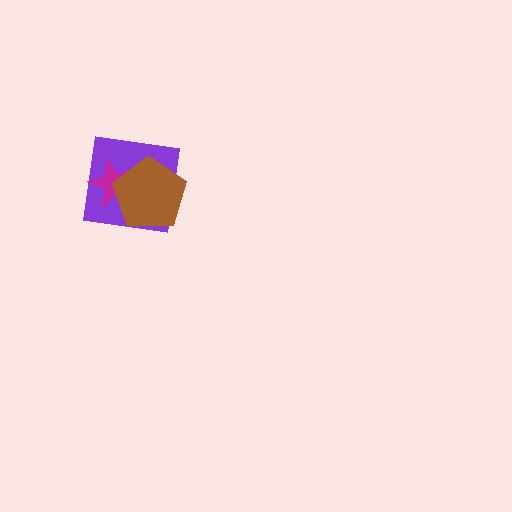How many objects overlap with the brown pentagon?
2 objects overlap with the brown pentagon.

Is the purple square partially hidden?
Yes, it is partially covered by another shape.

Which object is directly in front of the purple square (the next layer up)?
The magenta star is directly in front of the purple square.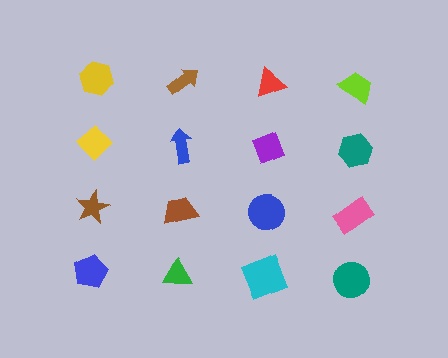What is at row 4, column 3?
A cyan square.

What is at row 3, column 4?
A pink rectangle.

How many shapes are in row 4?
4 shapes.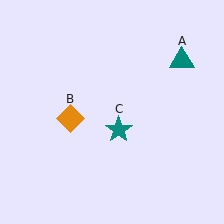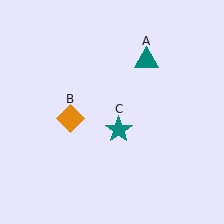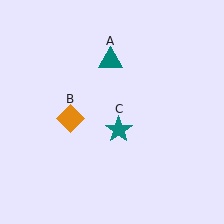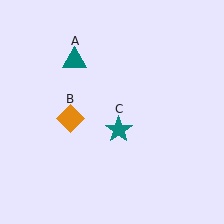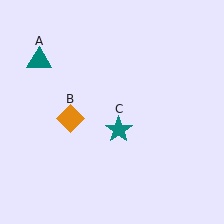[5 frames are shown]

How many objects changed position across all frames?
1 object changed position: teal triangle (object A).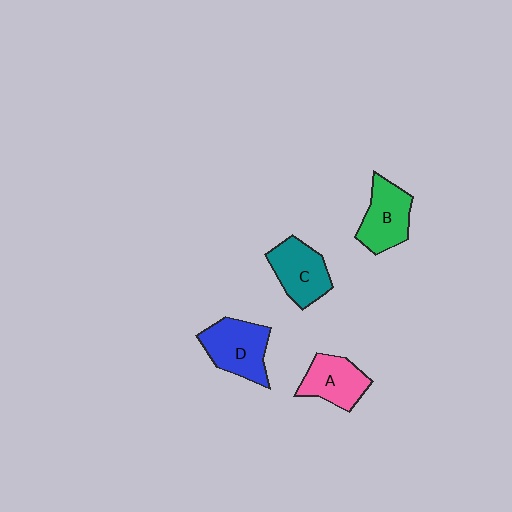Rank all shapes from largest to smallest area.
From largest to smallest: D (blue), B (green), C (teal), A (pink).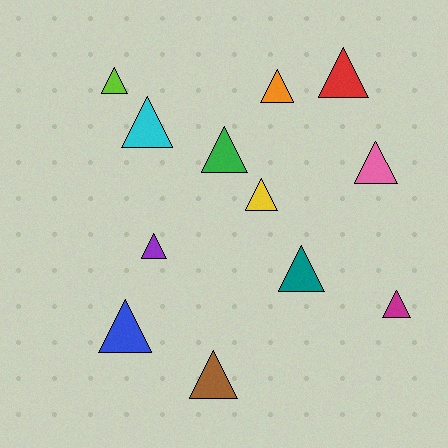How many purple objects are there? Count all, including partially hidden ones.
There is 1 purple object.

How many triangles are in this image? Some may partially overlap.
There are 12 triangles.